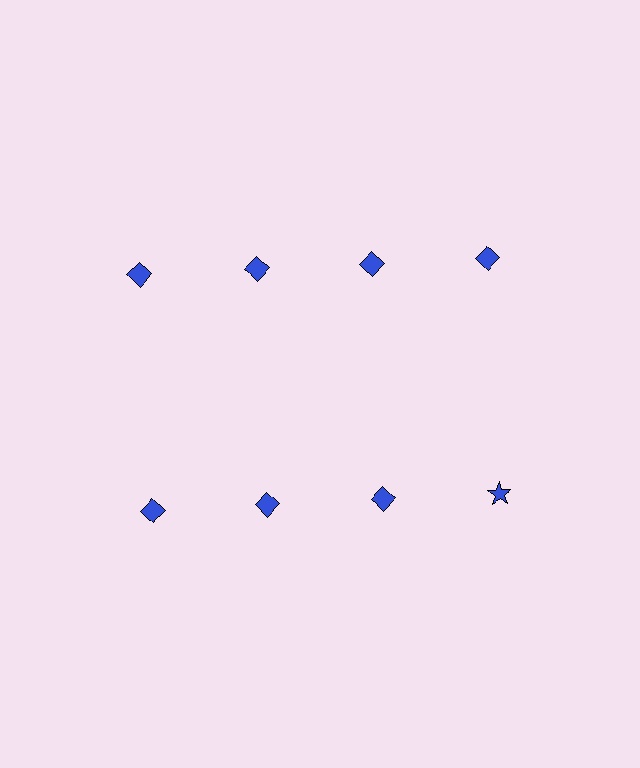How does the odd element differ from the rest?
It has a different shape: star instead of diamond.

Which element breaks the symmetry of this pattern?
The blue star in the second row, second from right column breaks the symmetry. All other shapes are blue diamonds.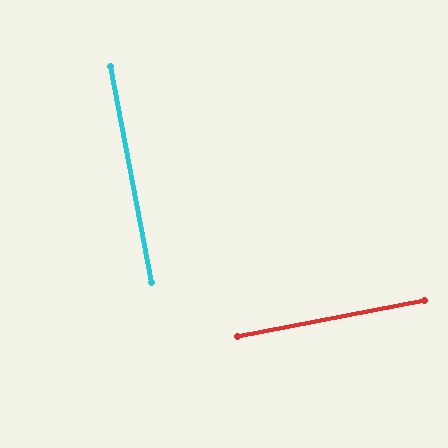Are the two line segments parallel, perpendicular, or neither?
Perpendicular — they meet at approximately 90°.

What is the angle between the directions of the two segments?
Approximately 90 degrees.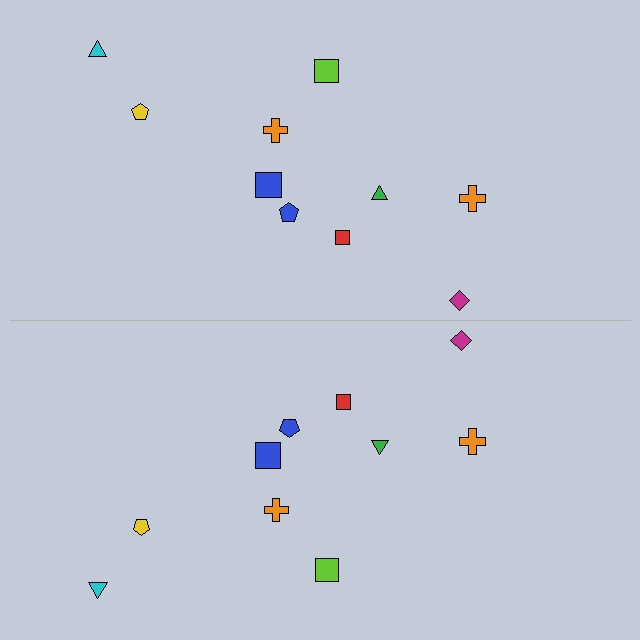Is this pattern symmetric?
Yes, this pattern has bilateral (reflection) symmetry.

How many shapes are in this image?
There are 20 shapes in this image.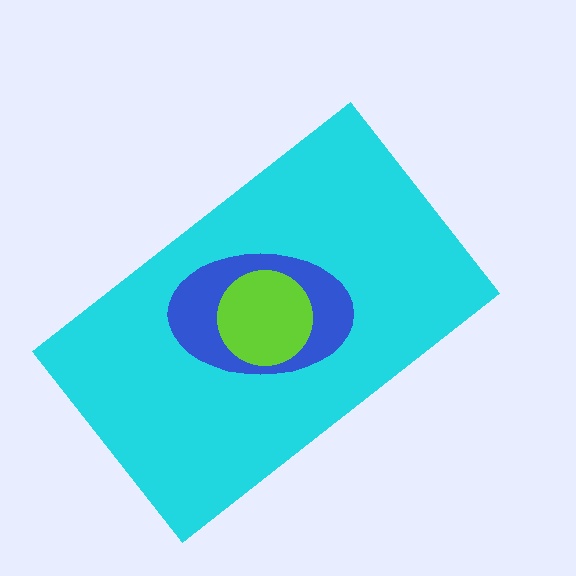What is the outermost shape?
The cyan rectangle.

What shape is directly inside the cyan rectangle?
The blue ellipse.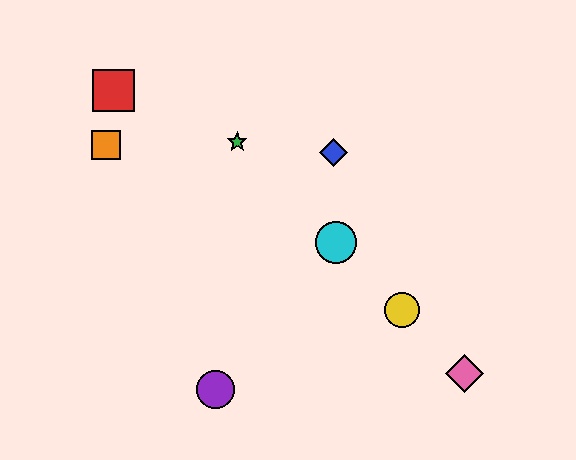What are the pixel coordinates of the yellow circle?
The yellow circle is at (402, 310).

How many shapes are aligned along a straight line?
4 shapes (the green star, the yellow circle, the cyan circle, the pink diamond) are aligned along a straight line.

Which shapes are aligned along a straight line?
The green star, the yellow circle, the cyan circle, the pink diamond are aligned along a straight line.